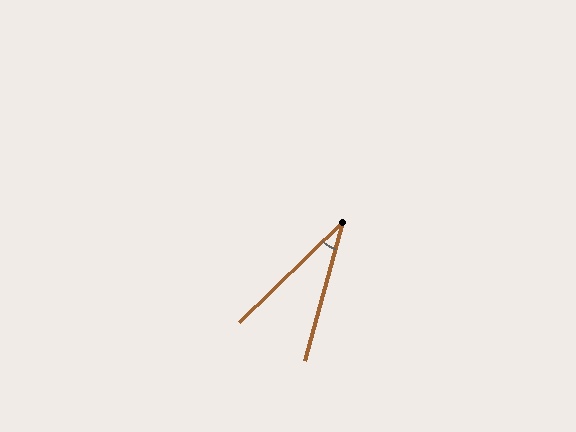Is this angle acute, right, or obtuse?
It is acute.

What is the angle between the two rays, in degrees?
Approximately 30 degrees.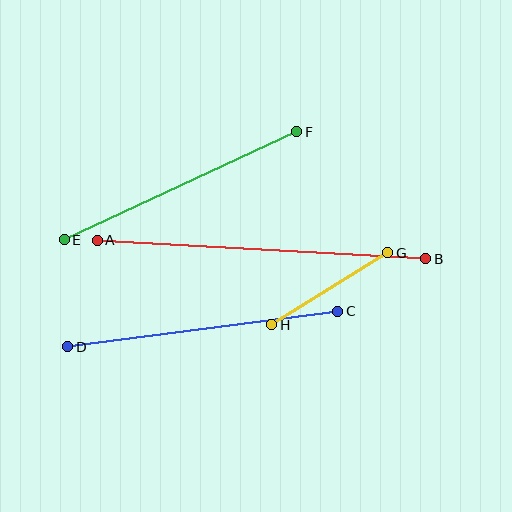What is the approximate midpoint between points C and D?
The midpoint is at approximately (203, 329) pixels.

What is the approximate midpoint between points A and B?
The midpoint is at approximately (261, 249) pixels.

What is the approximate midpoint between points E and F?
The midpoint is at approximately (180, 186) pixels.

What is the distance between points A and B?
The distance is approximately 329 pixels.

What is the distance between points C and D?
The distance is approximately 272 pixels.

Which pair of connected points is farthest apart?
Points A and B are farthest apart.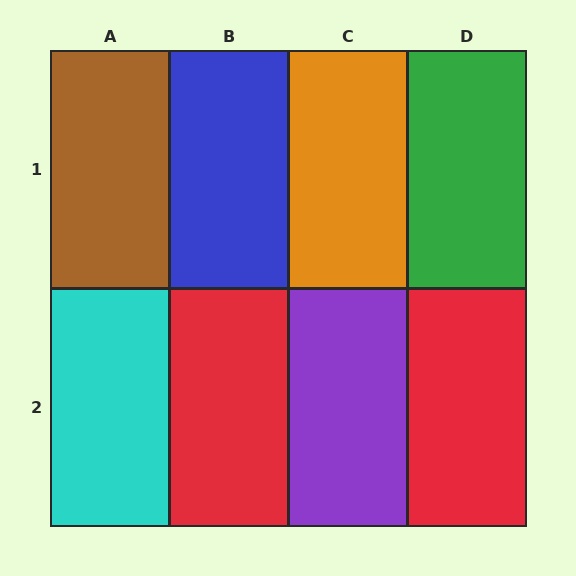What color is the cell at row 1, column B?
Blue.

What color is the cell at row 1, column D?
Green.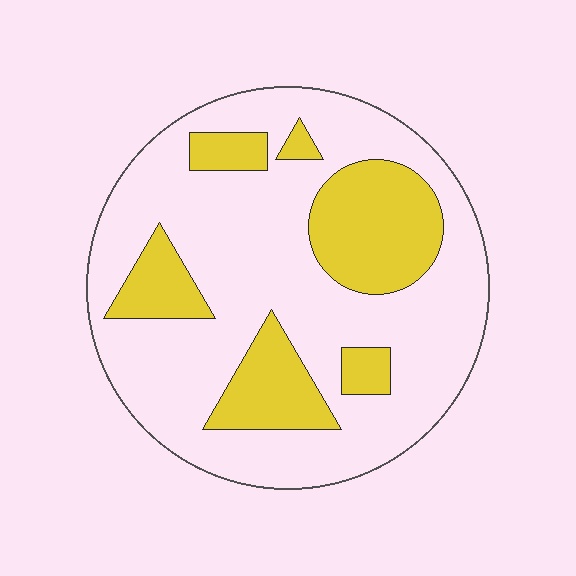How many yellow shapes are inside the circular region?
6.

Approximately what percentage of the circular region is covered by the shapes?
Approximately 25%.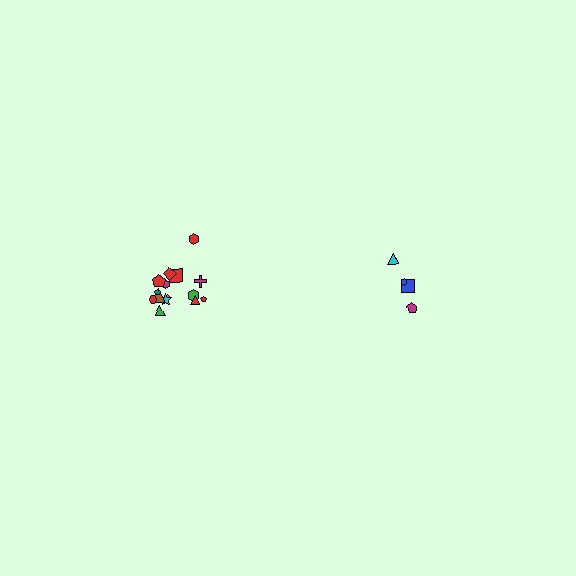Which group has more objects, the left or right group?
The left group.